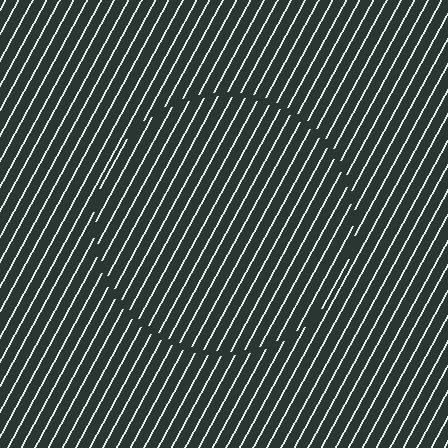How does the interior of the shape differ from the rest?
The interior of the shape contains the same grating, shifted by half a period — the contour is defined by the phase discontinuity where line-ends from the inner and outer gratings abut.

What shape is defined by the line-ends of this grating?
An illusory circle. The interior of the shape contains the same grating, shifted by half a period — the contour is defined by the phase discontinuity where line-ends from the inner and outer gratings abut.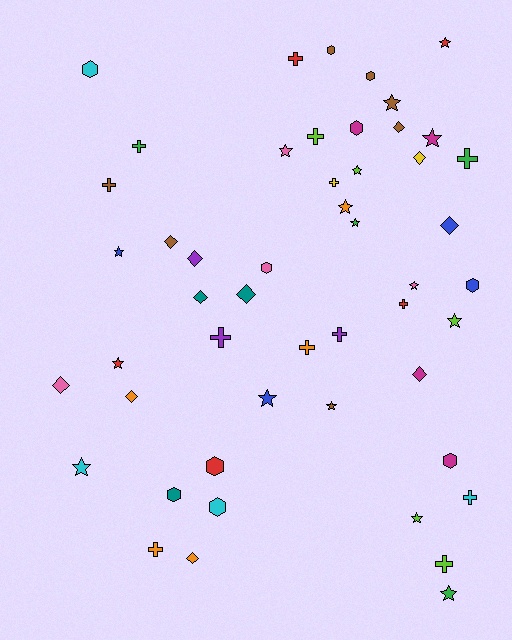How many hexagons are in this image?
There are 10 hexagons.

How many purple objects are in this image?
There are 3 purple objects.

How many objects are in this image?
There are 50 objects.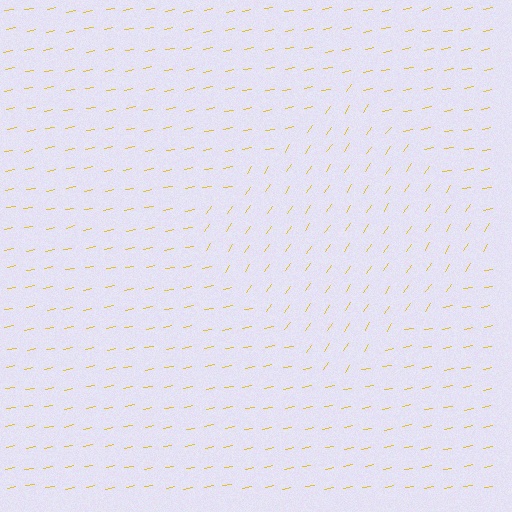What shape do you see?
I see a diamond.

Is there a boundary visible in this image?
Yes, there is a texture boundary formed by a change in line orientation.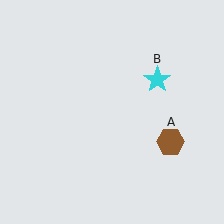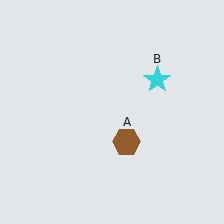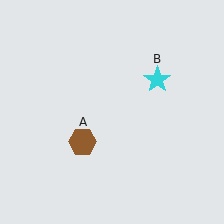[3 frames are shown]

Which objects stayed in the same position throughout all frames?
Cyan star (object B) remained stationary.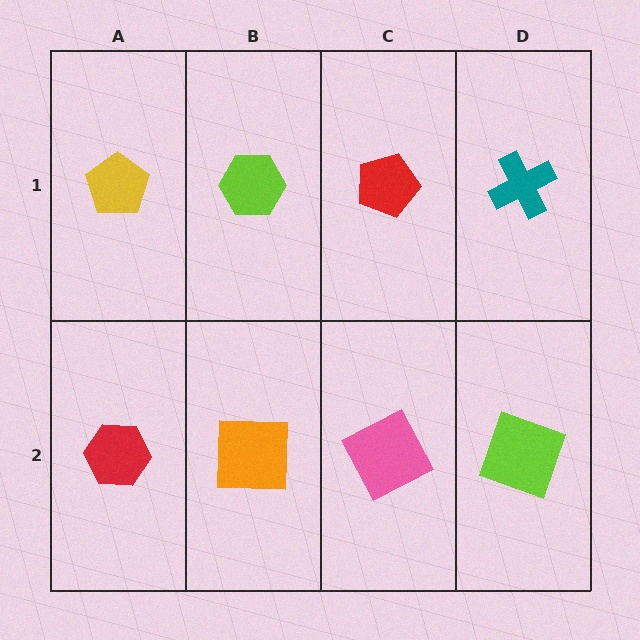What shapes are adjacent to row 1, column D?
A lime square (row 2, column D), a red pentagon (row 1, column C).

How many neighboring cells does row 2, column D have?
2.